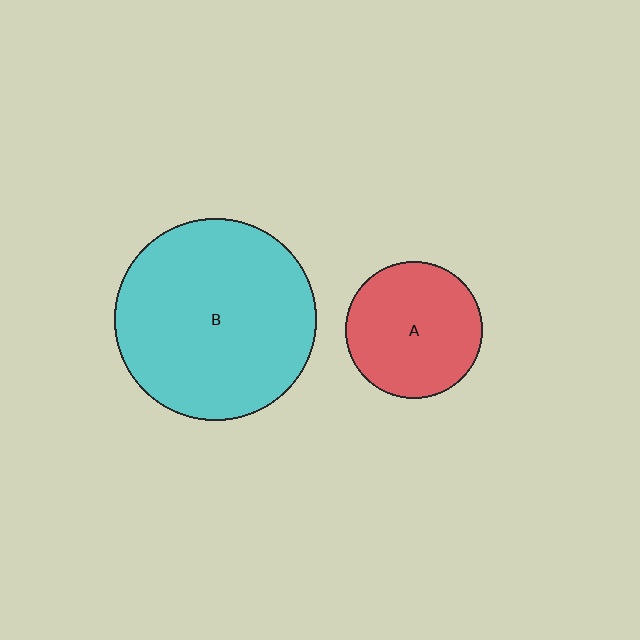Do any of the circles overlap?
No, none of the circles overlap.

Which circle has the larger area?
Circle B (cyan).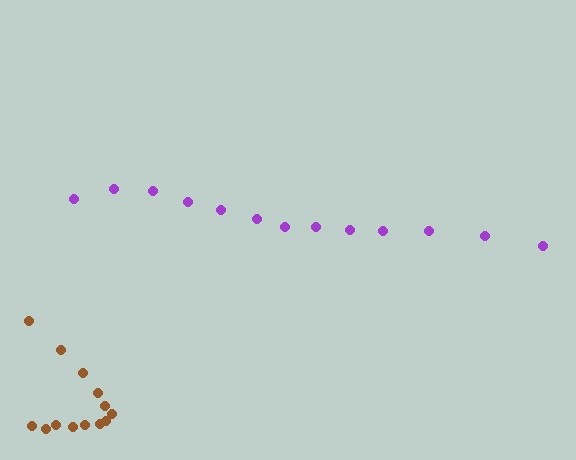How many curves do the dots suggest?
There are 2 distinct paths.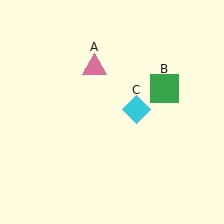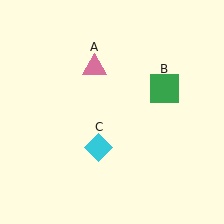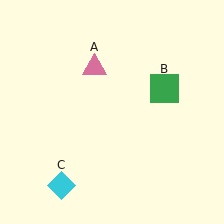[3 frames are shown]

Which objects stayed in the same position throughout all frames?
Pink triangle (object A) and green square (object B) remained stationary.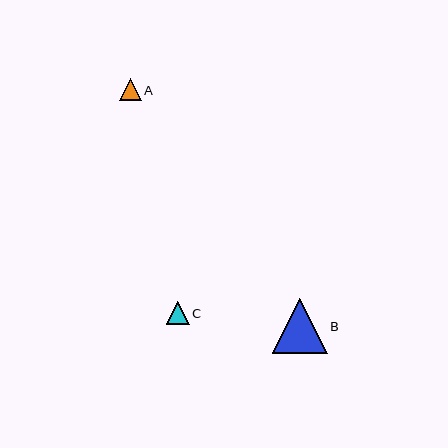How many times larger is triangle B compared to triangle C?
Triangle B is approximately 2.4 times the size of triangle C.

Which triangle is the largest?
Triangle B is the largest with a size of approximately 55 pixels.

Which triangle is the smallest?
Triangle A is the smallest with a size of approximately 22 pixels.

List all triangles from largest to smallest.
From largest to smallest: B, C, A.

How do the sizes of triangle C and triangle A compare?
Triangle C and triangle A are approximately the same size.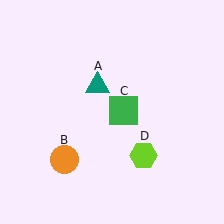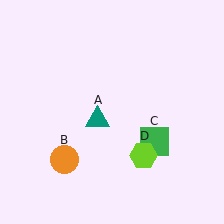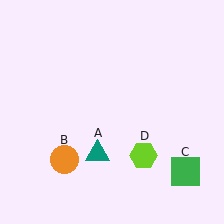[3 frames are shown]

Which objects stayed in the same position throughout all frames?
Orange circle (object B) and lime hexagon (object D) remained stationary.